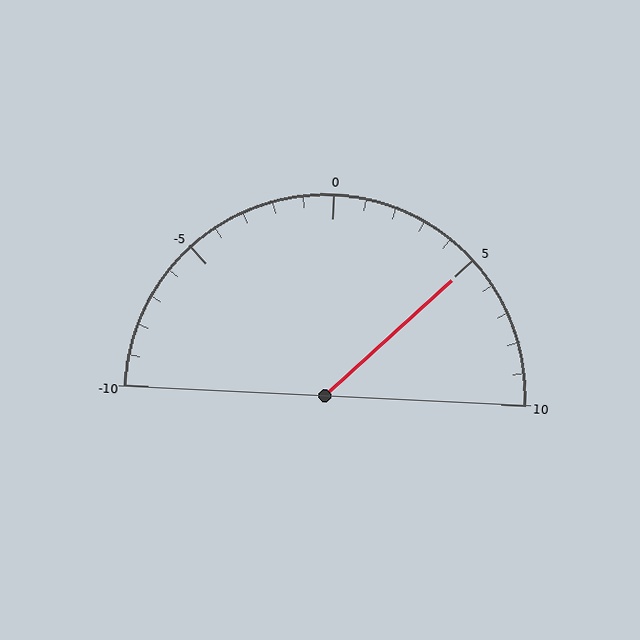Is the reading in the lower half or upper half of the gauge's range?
The reading is in the upper half of the range (-10 to 10).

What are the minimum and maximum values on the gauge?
The gauge ranges from -10 to 10.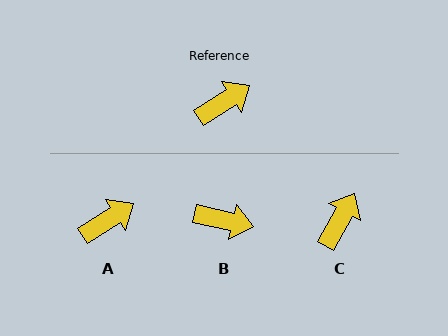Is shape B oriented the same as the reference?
No, it is off by about 45 degrees.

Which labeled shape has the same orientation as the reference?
A.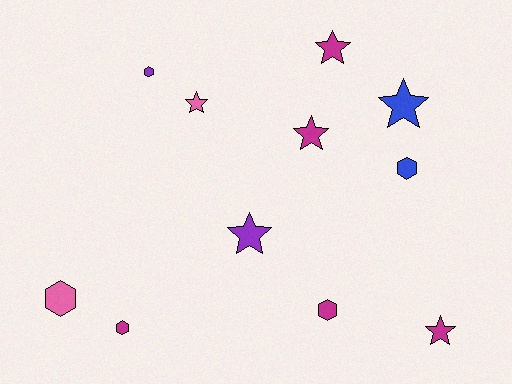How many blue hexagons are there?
There is 1 blue hexagon.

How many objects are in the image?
There are 11 objects.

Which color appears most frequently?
Magenta, with 5 objects.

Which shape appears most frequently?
Star, with 6 objects.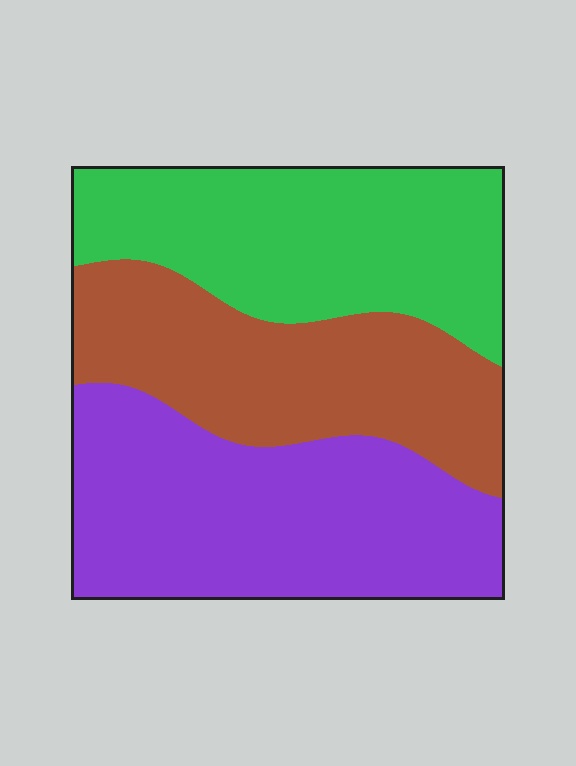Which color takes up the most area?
Purple, at roughly 40%.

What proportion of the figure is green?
Green covers roughly 30% of the figure.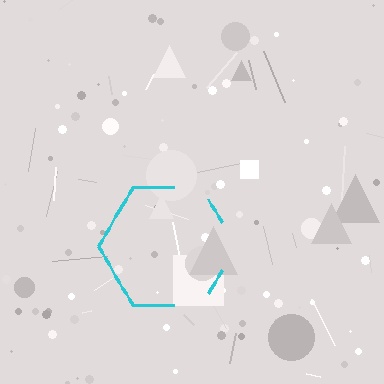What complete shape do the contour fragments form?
The contour fragments form a hexagon.